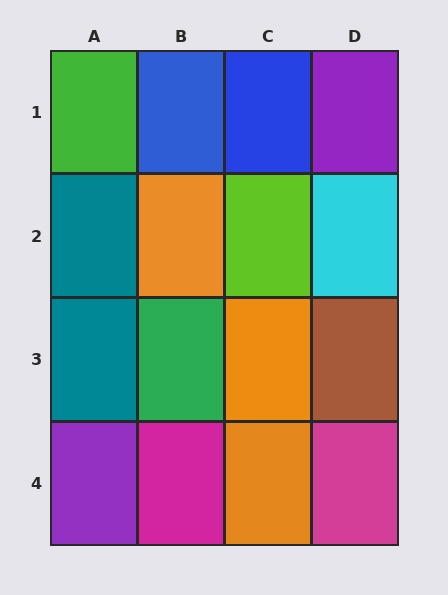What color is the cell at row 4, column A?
Purple.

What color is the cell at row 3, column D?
Brown.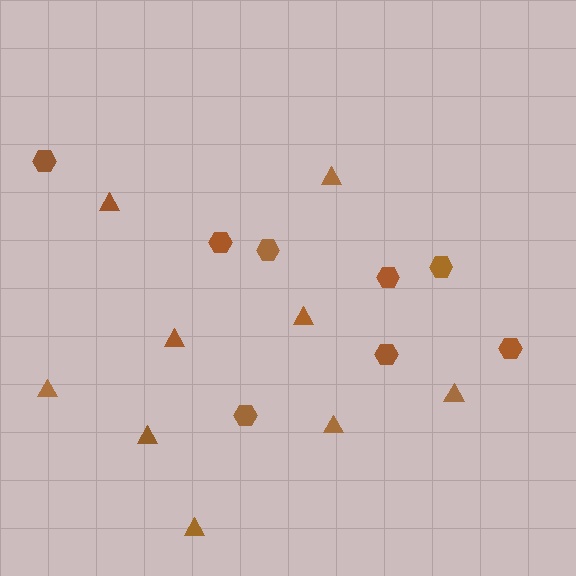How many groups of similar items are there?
There are 2 groups: one group of hexagons (8) and one group of triangles (9).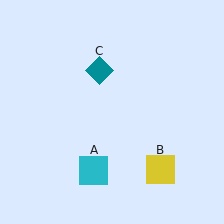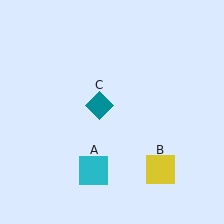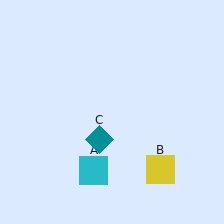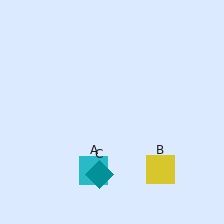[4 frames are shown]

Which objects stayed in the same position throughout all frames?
Cyan square (object A) and yellow square (object B) remained stationary.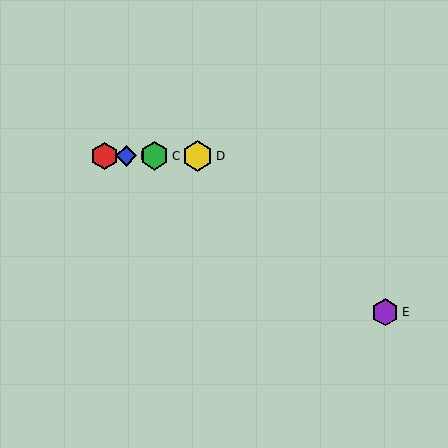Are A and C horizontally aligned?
Yes, both are at y≈156.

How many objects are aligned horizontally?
4 objects (A, B, C, D) are aligned horizontally.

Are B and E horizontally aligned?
No, B is at y≈156 and E is at y≈312.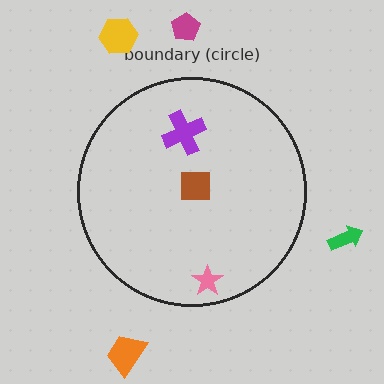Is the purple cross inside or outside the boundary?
Inside.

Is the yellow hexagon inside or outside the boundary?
Outside.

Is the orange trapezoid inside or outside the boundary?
Outside.